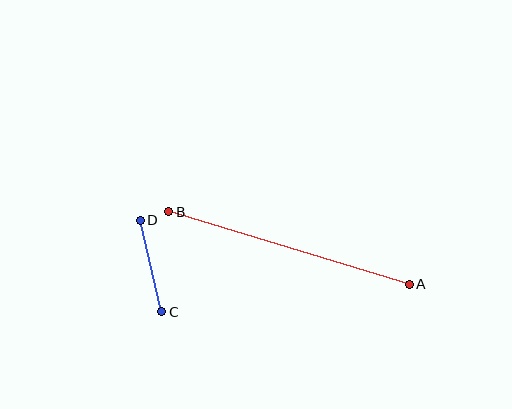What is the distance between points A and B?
The distance is approximately 251 pixels.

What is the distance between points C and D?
The distance is approximately 94 pixels.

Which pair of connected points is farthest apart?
Points A and B are farthest apart.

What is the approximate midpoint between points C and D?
The midpoint is at approximately (151, 266) pixels.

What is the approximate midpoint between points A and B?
The midpoint is at approximately (289, 248) pixels.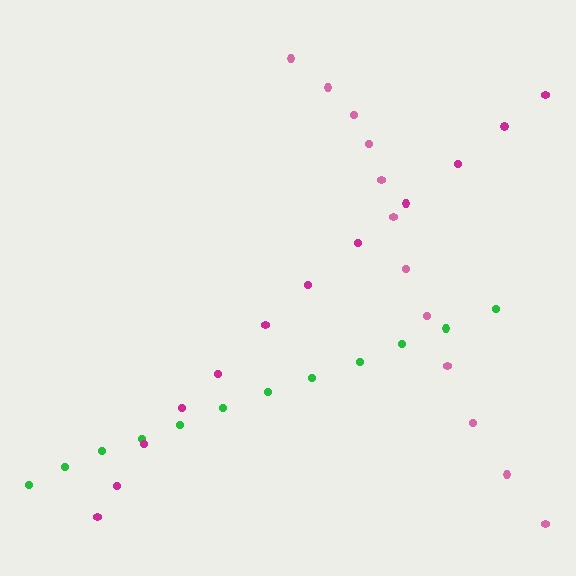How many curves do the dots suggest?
There are 3 distinct paths.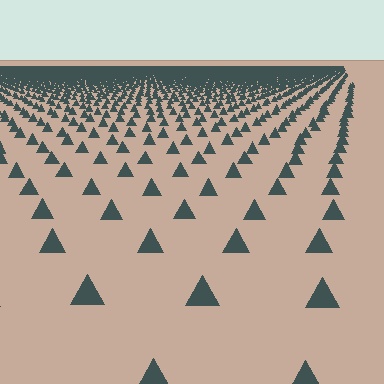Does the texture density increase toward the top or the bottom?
Density increases toward the top.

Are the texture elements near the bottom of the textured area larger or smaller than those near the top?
Larger. Near the bottom, elements are closer to the viewer and appear at a bigger on-screen size.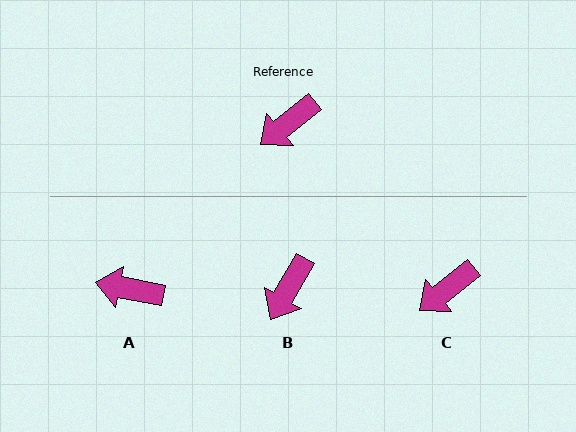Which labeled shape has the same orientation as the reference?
C.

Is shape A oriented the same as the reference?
No, it is off by about 50 degrees.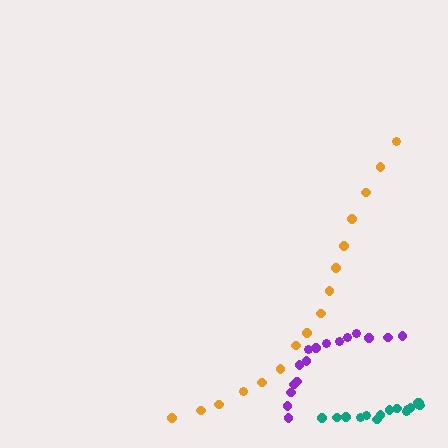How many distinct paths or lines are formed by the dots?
There are 3 distinct paths.